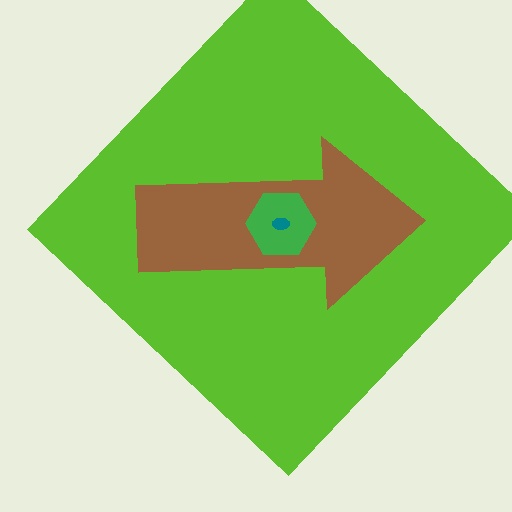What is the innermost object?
The teal ellipse.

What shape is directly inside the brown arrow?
The green hexagon.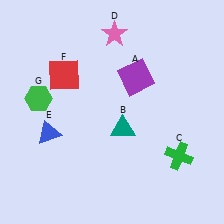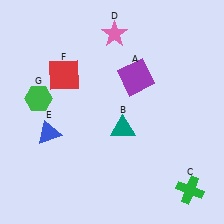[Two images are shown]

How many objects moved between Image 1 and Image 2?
1 object moved between the two images.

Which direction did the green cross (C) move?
The green cross (C) moved down.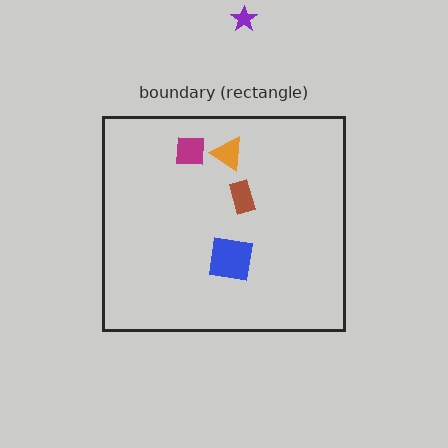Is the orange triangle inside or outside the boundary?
Inside.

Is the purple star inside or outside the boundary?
Outside.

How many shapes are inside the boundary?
4 inside, 1 outside.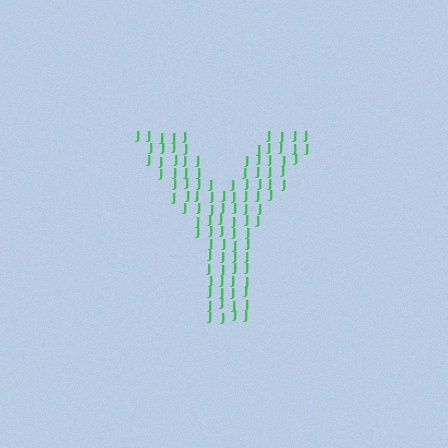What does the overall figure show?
The overall figure shows the letter Y.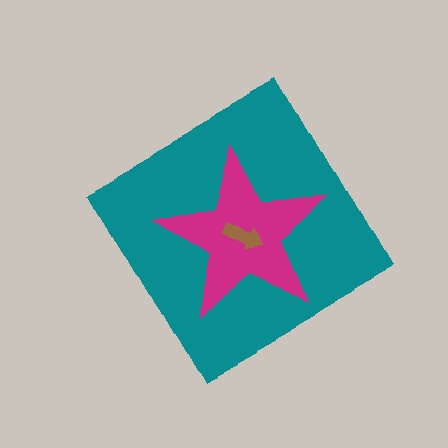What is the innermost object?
The brown arrow.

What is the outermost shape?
The teal diamond.